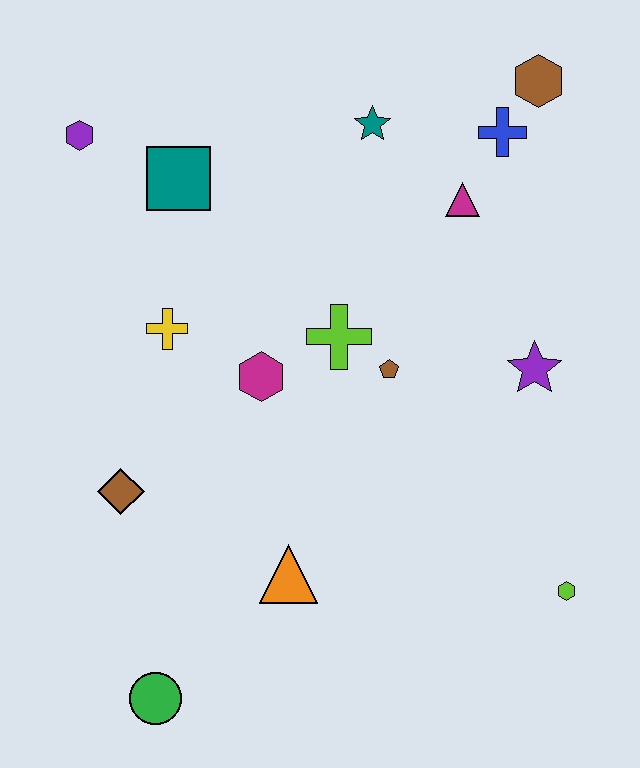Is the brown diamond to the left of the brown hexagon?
Yes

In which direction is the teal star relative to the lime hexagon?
The teal star is above the lime hexagon.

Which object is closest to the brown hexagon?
The blue cross is closest to the brown hexagon.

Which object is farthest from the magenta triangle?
The green circle is farthest from the magenta triangle.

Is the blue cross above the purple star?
Yes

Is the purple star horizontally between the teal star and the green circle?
No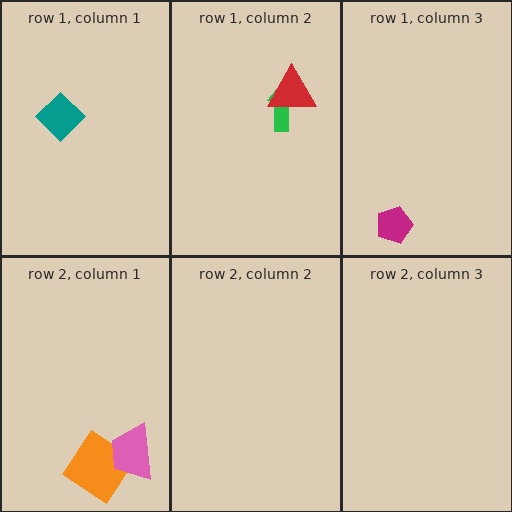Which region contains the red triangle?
The row 1, column 2 region.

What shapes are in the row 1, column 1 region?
The teal diamond.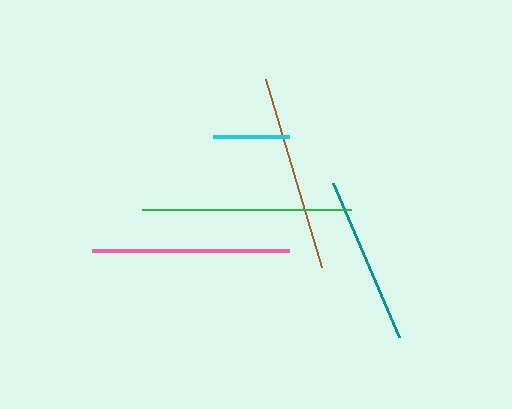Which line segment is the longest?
The green line is the longest at approximately 209 pixels.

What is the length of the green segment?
The green segment is approximately 209 pixels long.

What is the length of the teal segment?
The teal segment is approximately 168 pixels long.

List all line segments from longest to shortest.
From longest to shortest: green, pink, brown, teal, cyan.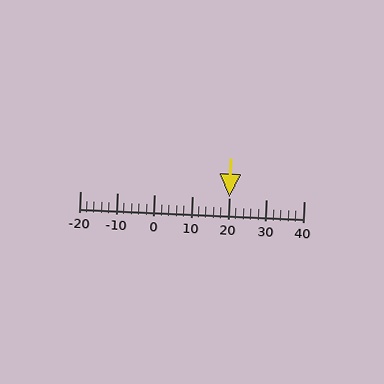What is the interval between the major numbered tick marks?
The major tick marks are spaced 10 units apart.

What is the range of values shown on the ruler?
The ruler shows values from -20 to 40.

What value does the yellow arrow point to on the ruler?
The yellow arrow points to approximately 20.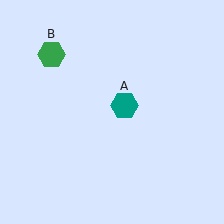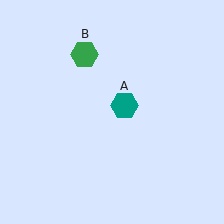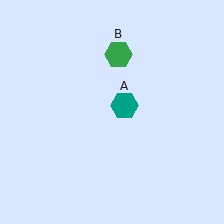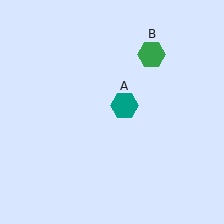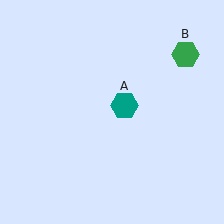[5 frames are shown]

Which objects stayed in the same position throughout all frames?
Teal hexagon (object A) remained stationary.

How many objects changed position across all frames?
1 object changed position: green hexagon (object B).